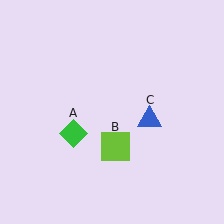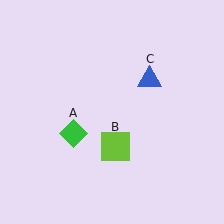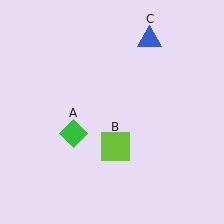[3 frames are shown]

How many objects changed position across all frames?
1 object changed position: blue triangle (object C).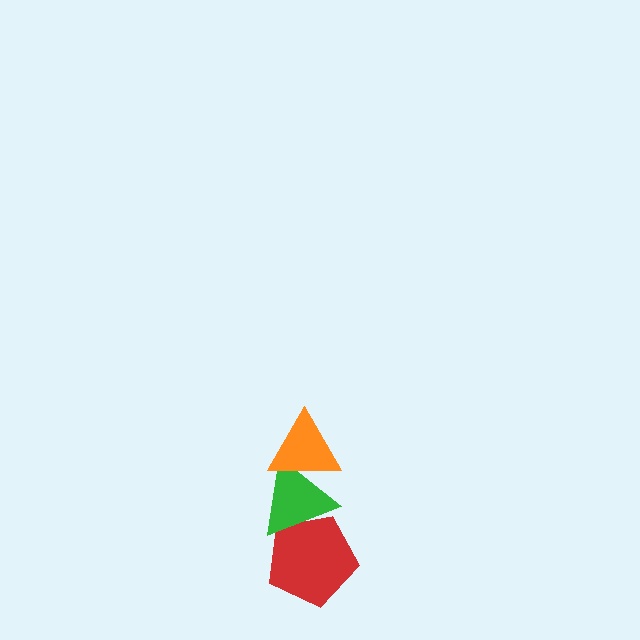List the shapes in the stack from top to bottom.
From top to bottom: the orange triangle, the green triangle, the red pentagon.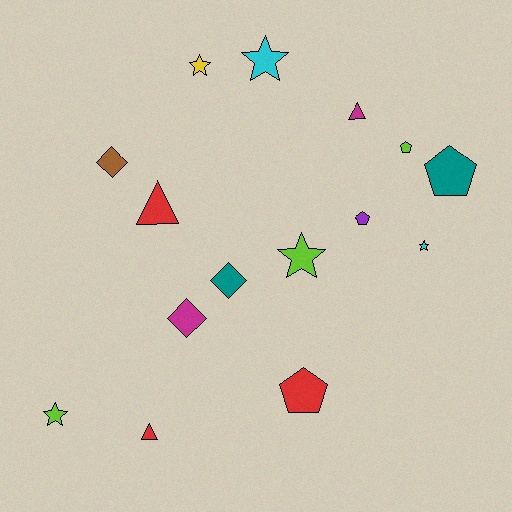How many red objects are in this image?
There are 3 red objects.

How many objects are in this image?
There are 15 objects.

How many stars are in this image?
There are 5 stars.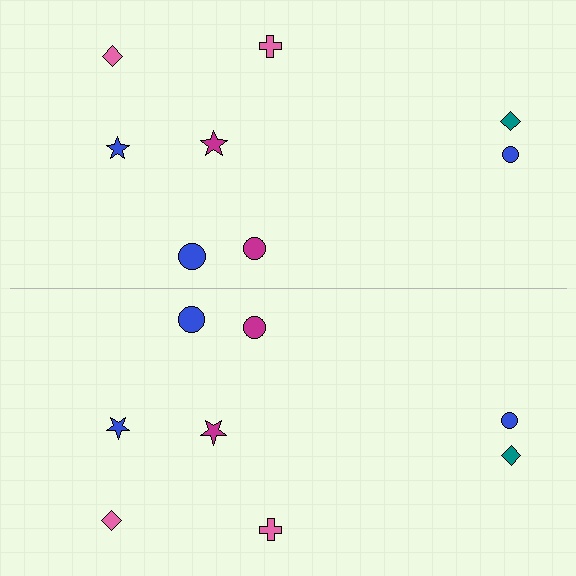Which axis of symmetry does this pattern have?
The pattern has a horizontal axis of symmetry running through the center of the image.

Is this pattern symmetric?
Yes, this pattern has bilateral (reflection) symmetry.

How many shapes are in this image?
There are 16 shapes in this image.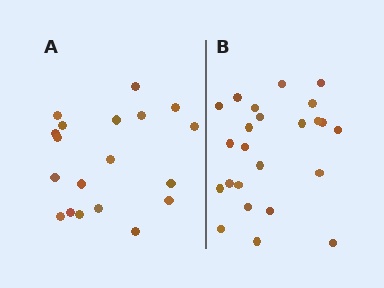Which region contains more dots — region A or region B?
Region B (the right region) has more dots.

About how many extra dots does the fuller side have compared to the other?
Region B has about 5 more dots than region A.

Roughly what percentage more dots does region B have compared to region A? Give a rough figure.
About 25% more.